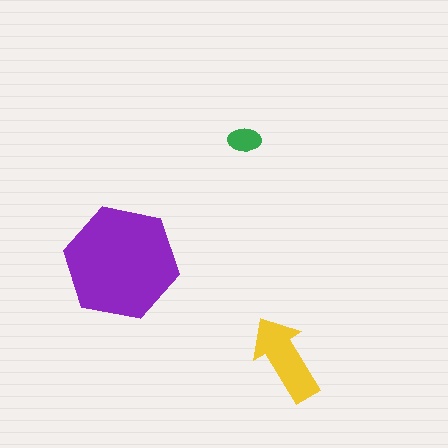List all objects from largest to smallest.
The purple hexagon, the yellow arrow, the green ellipse.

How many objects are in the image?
There are 3 objects in the image.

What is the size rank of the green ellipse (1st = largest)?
3rd.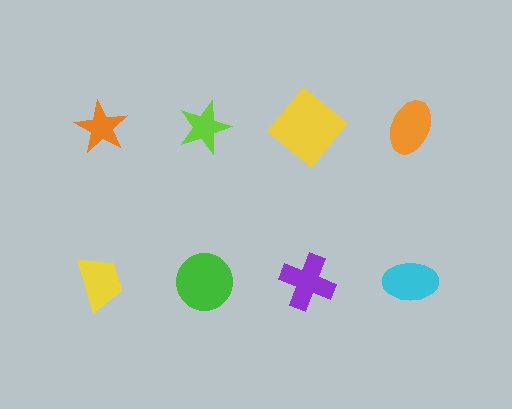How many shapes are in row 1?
4 shapes.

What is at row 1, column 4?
An orange ellipse.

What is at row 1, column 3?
A yellow diamond.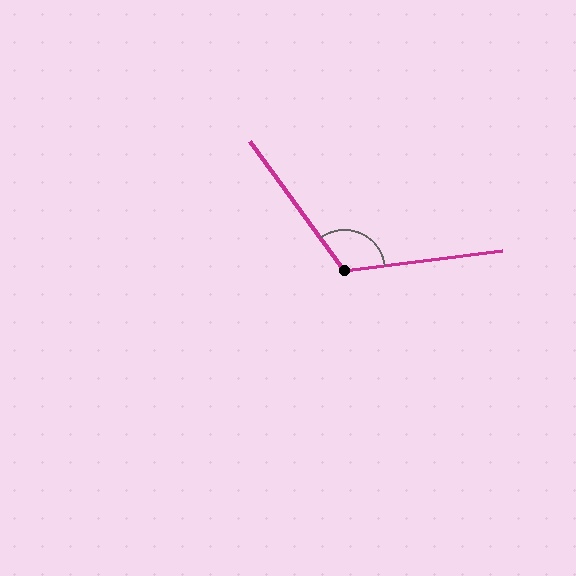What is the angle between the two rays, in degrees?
Approximately 119 degrees.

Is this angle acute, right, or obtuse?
It is obtuse.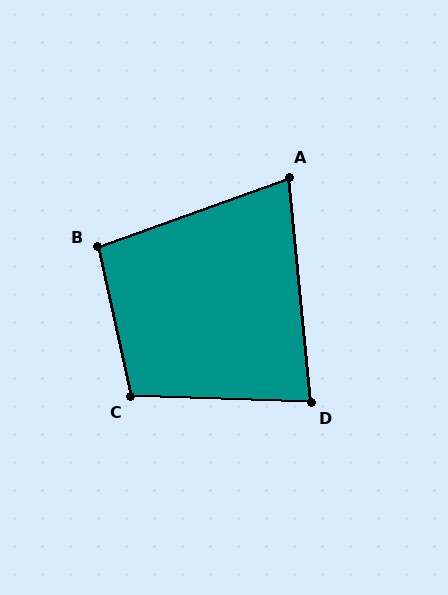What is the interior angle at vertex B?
Approximately 97 degrees (obtuse).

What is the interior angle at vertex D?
Approximately 83 degrees (acute).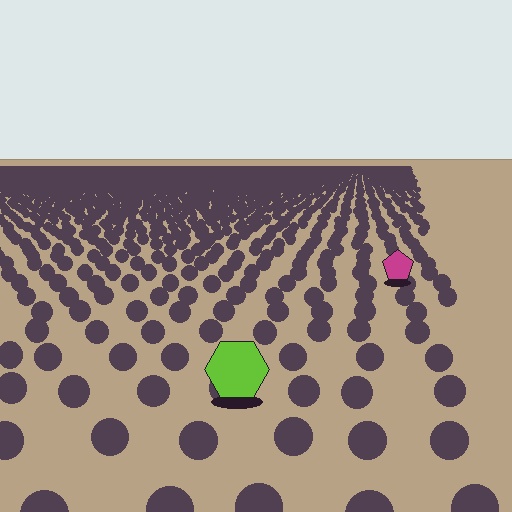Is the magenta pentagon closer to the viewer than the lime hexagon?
No. The lime hexagon is closer — you can tell from the texture gradient: the ground texture is coarser near it.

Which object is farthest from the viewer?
The magenta pentagon is farthest from the viewer. It appears smaller and the ground texture around it is denser.